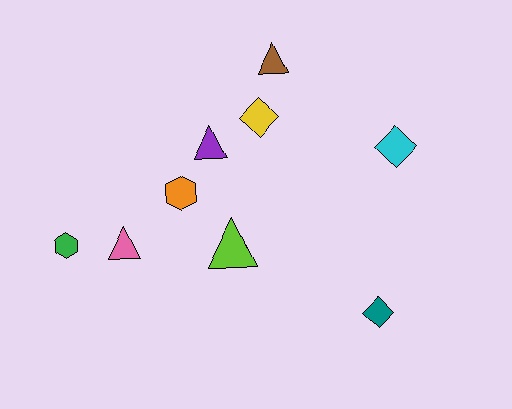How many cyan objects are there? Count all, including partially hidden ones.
There is 1 cyan object.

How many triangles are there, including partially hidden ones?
There are 4 triangles.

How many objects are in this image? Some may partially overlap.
There are 9 objects.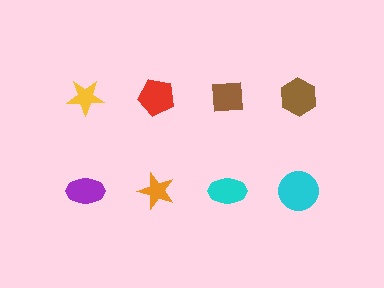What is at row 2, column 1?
A purple ellipse.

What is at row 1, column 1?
A yellow star.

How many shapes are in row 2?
4 shapes.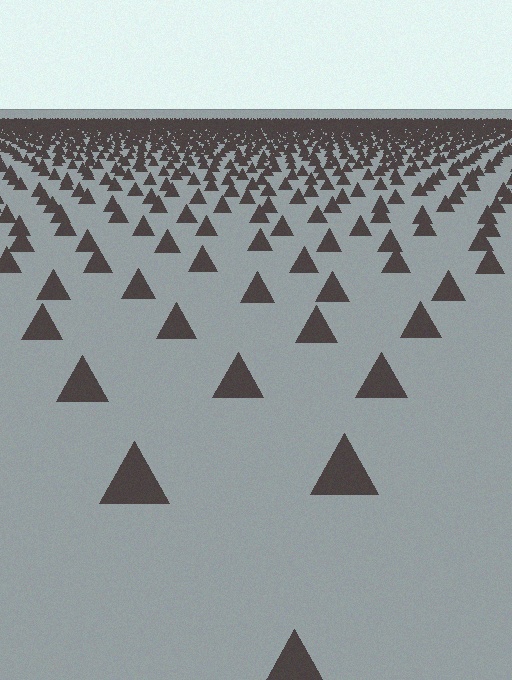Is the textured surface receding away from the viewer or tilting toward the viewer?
The surface is receding away from the viewer. Texture elements get smaller and denser toward the top.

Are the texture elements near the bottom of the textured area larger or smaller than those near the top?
Larger. Near the bottom, elements are closer to the viewer and appear at a bigger on-screen size.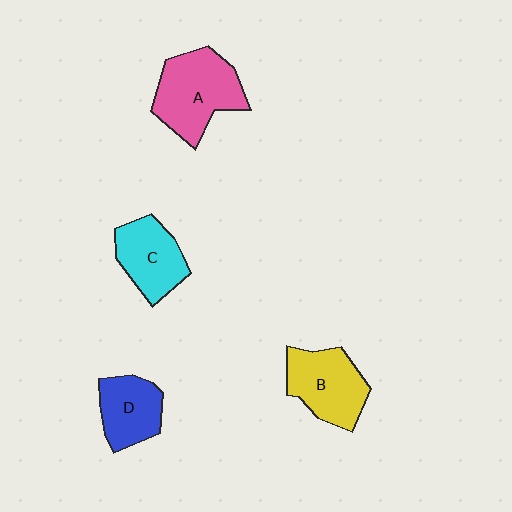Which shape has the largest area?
Shape A (pink).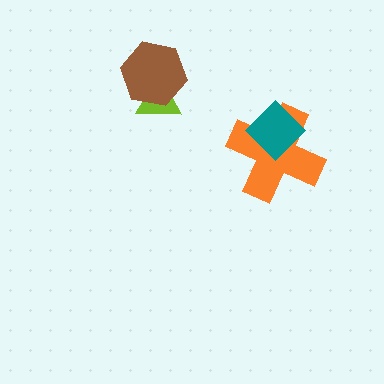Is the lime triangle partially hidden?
Yes, it is partially covered by another shape.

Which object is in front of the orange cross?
The teal diamond is in front of the orange cross.